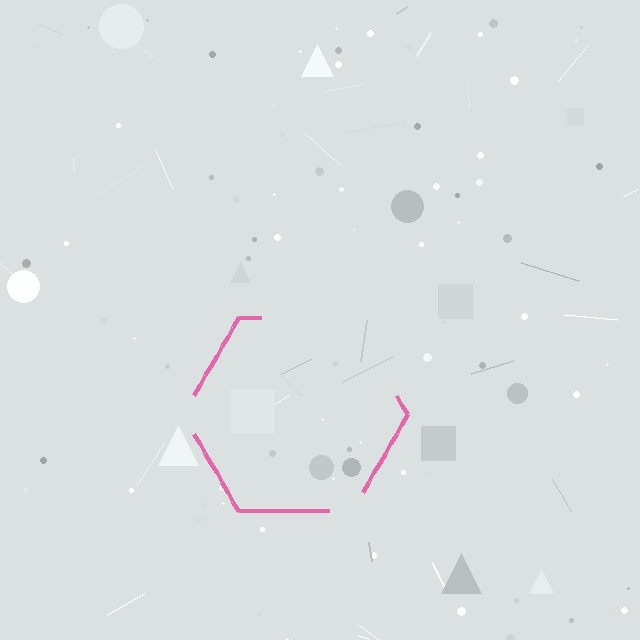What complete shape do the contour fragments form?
The contour fragments form a hexagon.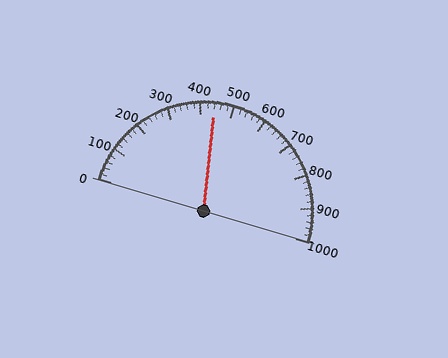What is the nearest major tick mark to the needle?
The nearest major tick mark is 400.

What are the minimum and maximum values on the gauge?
The gauge ranges from 0 to 1000.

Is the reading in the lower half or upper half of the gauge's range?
The reading is in the lower half of the range (0 to 1000).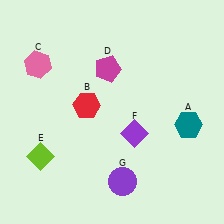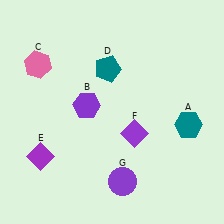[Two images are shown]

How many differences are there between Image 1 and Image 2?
There are 3 differences between the two images.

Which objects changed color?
B changed from red to purple. D changed from magenta to teal. E changed from lime to purple.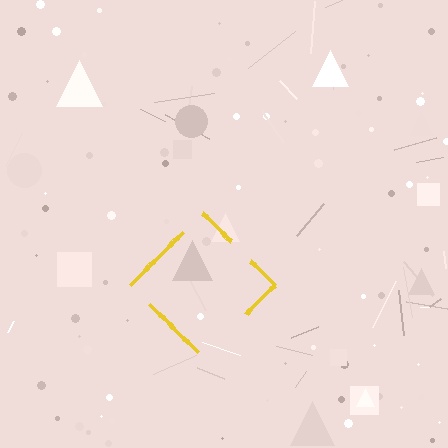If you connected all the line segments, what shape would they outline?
They would outline a diamond.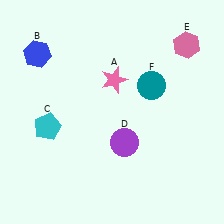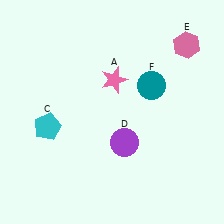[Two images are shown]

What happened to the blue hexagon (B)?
The blue hexagon (B) was removed in Image 2. It was in the top-left area of Image 1.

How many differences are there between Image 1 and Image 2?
There is 1 difference between the two images.